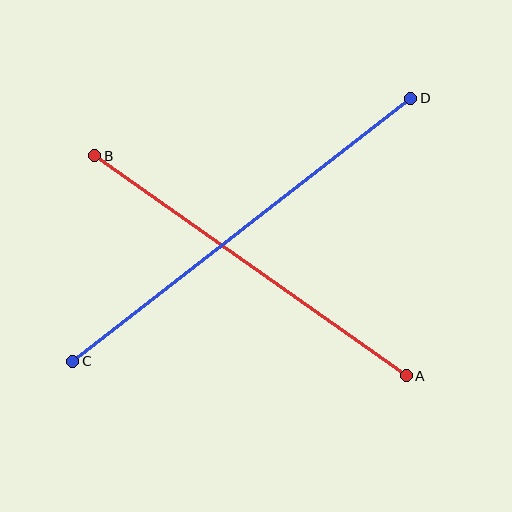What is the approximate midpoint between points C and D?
The midpoint is at approximately (242, 230) pixels.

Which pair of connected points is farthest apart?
Points C and D are farthest apart.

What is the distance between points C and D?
The distance is approximately 428 pixels.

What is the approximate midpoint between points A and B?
The midpoint is at approximately (251, 266) pixels.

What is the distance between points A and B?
The distance is approximately 382 pixels.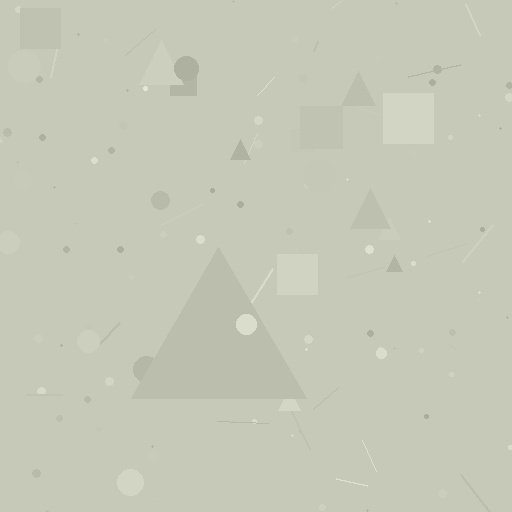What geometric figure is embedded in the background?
A triangle is embedded in the background.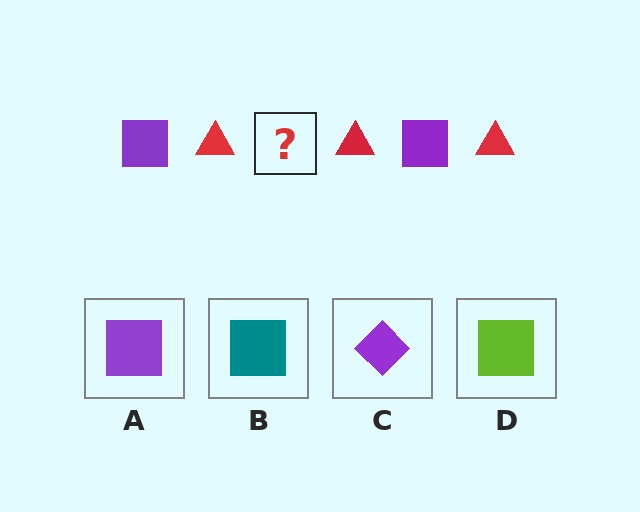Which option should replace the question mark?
Option A.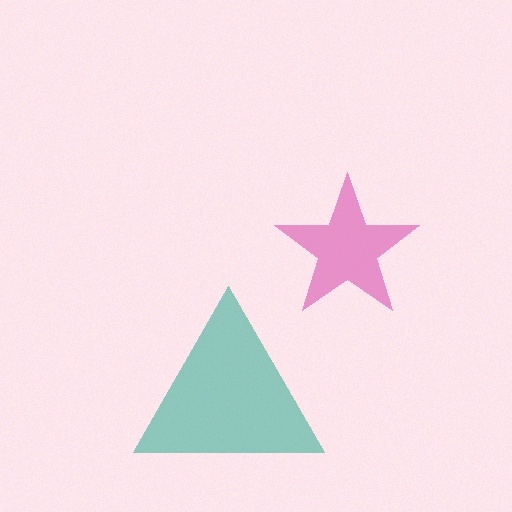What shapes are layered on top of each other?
The layered shapes are: a teal triangle, a pink star.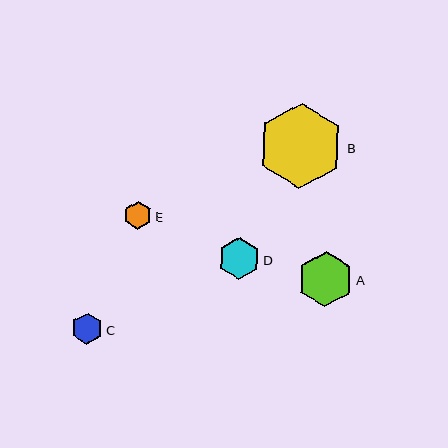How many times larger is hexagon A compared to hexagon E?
Hexagon A is approximately 2.0 times the size of hexagon E.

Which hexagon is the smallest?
Hexagon E is the smallest with a size of approximately 28 pixels.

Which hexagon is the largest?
Hexagon B is the largest with a size of approximately 86 pixels.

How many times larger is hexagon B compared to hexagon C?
Hexagon B is approximately 2.8 times the size of hexagon C.